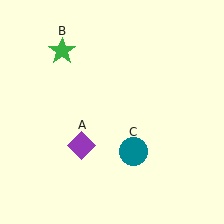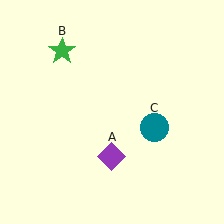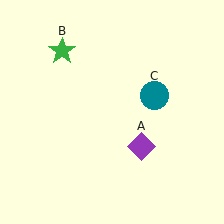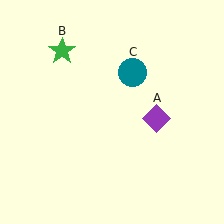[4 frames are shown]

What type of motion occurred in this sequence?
The purple diamond (object A), teal circle (object C) rotated counterclockwise around the center of the scene.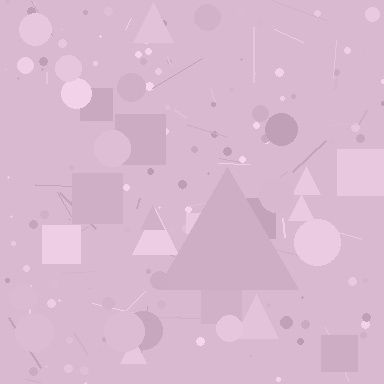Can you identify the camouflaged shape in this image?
The camouflaged shape is a triangle.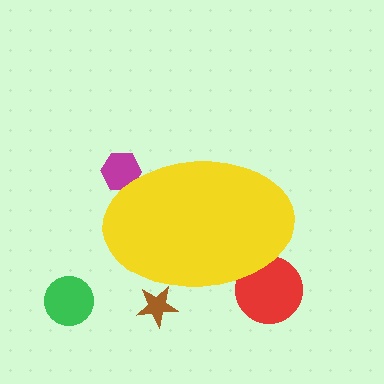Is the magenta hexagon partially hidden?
Yes, the magenta hexagon is partially hidden behind the yellow ellipse.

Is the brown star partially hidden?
Yes, the brown star is partially hidden behind the yellow ellipse.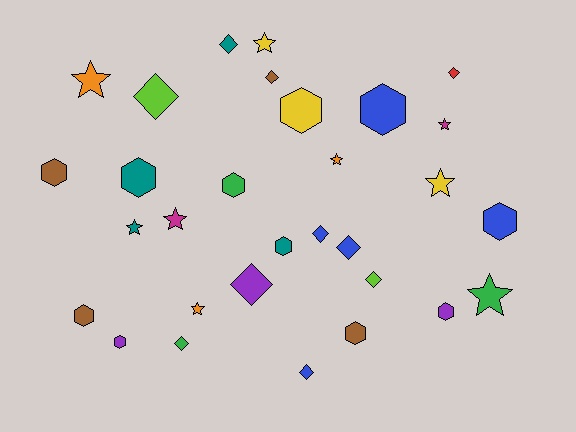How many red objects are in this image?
There is 1 red object.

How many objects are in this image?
There are 30 objects.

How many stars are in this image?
There are 9 stars.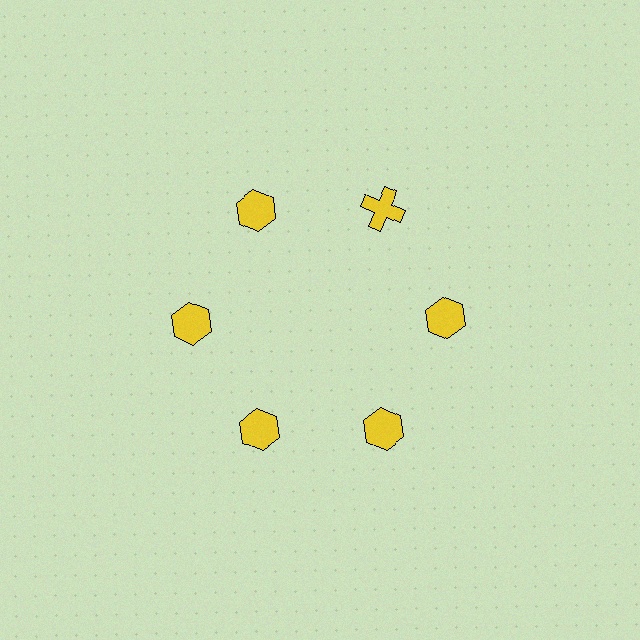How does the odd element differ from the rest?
It has a different shape: cross instead of hexagon.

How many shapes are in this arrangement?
There are 6 shapes arranged in a ring pattern.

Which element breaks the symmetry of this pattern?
The yellow cross at roughly the 1 o'clock position breaks the symmetry. All other shapes are yellow hexagons.